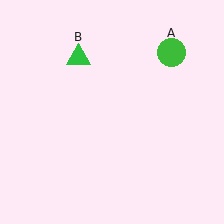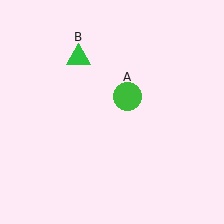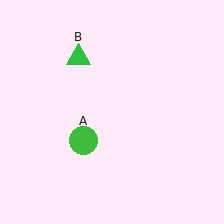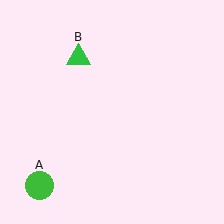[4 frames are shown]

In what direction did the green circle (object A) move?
The green circle (object A) moved down and to the left.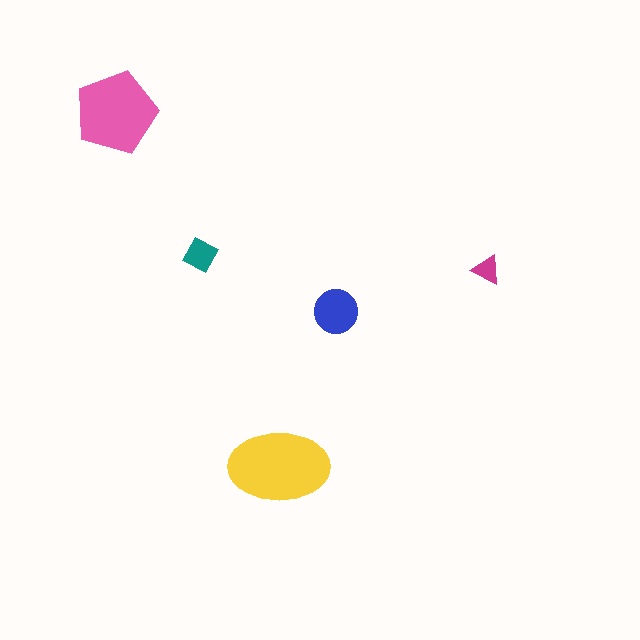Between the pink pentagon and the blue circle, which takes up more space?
The pink pentagon.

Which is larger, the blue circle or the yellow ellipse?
The yellow ellipse.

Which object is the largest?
The yellow ellipse.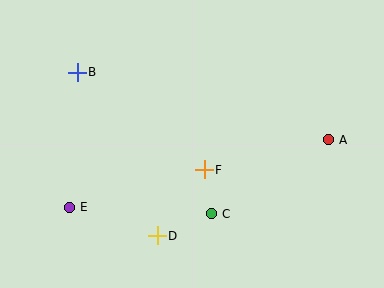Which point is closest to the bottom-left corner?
Point E is closest to the bottom-left corner.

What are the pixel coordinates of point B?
Point B is at (77, 72).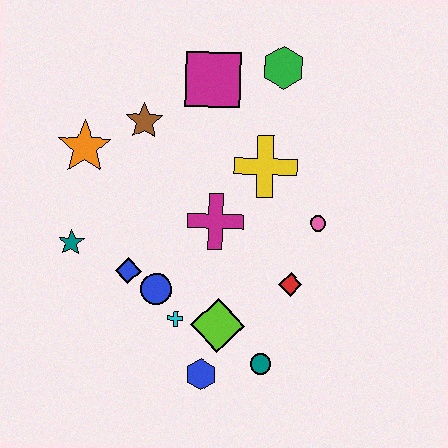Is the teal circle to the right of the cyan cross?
Yes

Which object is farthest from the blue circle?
The green hexagon is farthest from the blue circle.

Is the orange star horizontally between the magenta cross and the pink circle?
No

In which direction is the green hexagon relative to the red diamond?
The green hexagon is above the red diamond.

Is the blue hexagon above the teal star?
No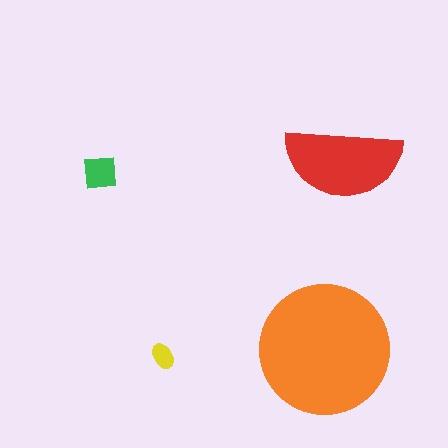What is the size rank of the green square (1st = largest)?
3rd.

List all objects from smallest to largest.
The yellow ellipse, the green square, the red semicircle, the orange circle.